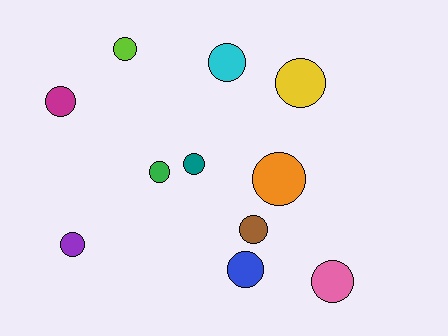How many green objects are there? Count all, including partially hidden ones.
There is 1 green object.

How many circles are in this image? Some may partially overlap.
There are 11 circles.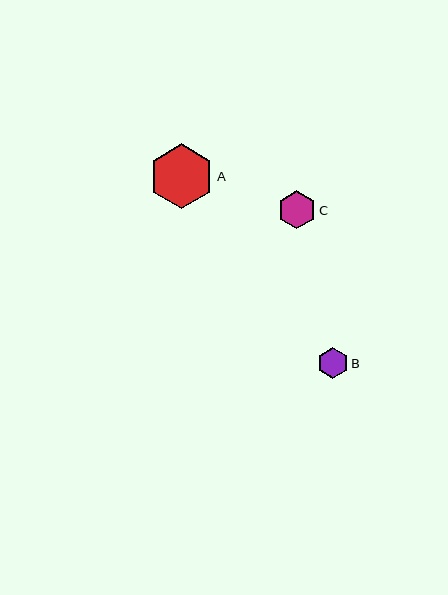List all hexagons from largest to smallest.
From largest to smallest: A, C, B.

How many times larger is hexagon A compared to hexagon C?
Hexagon A is approximately 1.7 times the size of hexagon C.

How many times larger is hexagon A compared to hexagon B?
Hexagon A is approximately 2.1 times the size of hexagon B.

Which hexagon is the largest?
Hexagon A is the largest with a size of approximately 65 pixels.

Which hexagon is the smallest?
Hexagon B is the smallest with a size of approximately 31 pixels.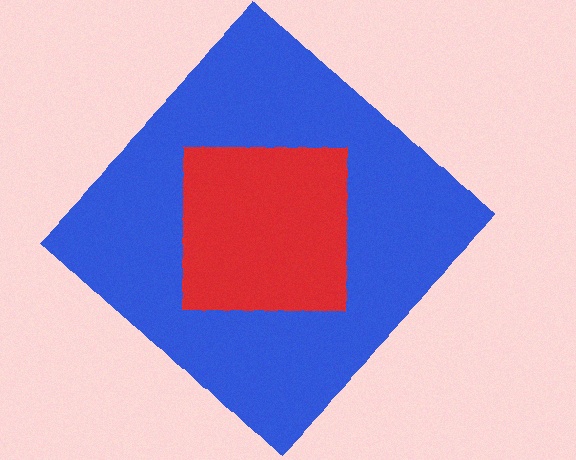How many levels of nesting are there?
2.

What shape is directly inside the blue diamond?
The red square.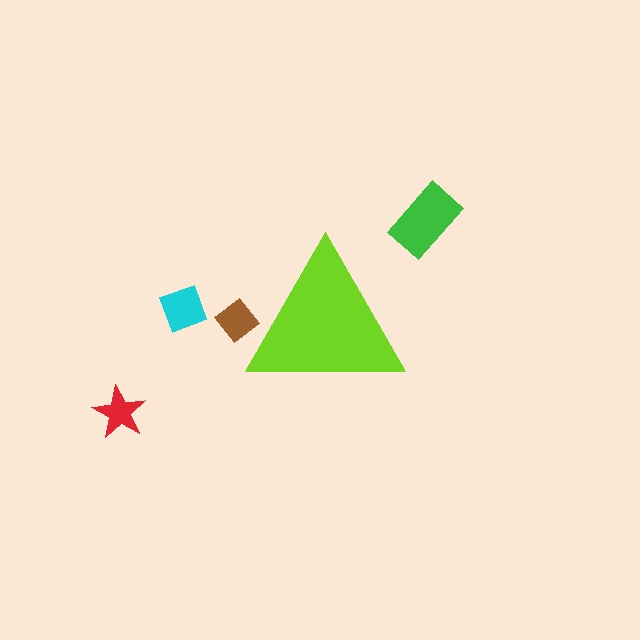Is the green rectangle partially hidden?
No, the green rectangle is fully visible.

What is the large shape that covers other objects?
A lime triangle.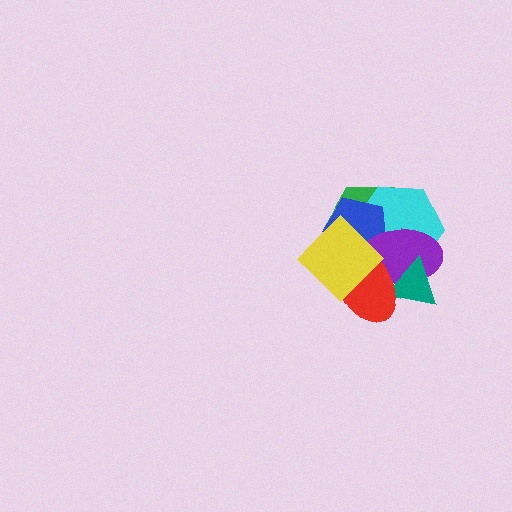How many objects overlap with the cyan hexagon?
6 objects overlap with the cyan hexagon.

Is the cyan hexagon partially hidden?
Yes, it is partially covered by another shape.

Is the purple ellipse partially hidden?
Yes, it is partially covered by another shape.